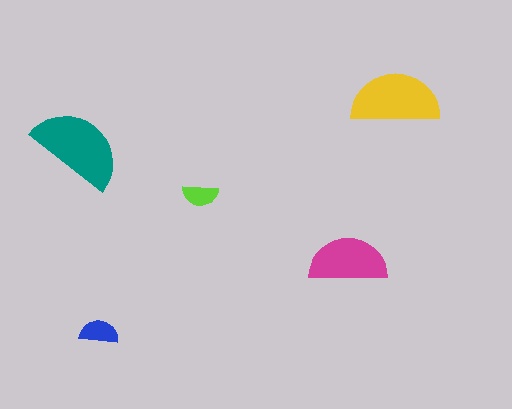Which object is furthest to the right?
The yellow semicircle is rightmost.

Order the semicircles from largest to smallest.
the teal one, the yellow one, the magenta one, the blue one, the lime one.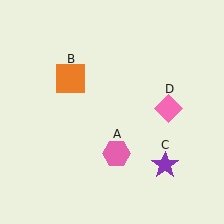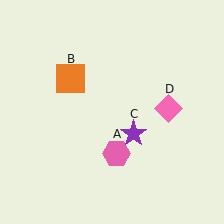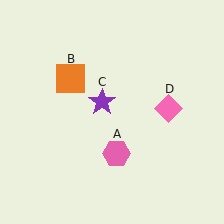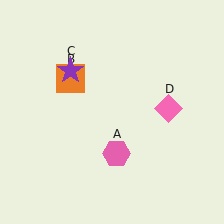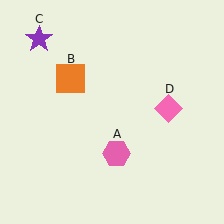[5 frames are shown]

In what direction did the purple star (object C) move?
The purple star (object C) moved up and to the left.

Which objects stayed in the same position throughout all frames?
Pink hexagon (object A) and orange square (object B) and pink diamond (object D) remained stationary.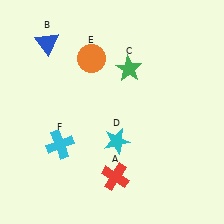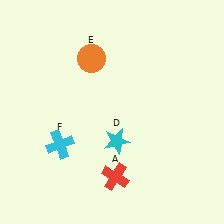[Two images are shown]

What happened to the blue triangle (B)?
The blue triangle (B) was removed in Image 2. It was in the top-left area of Image 1.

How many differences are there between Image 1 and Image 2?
There are 2 differences between the two images.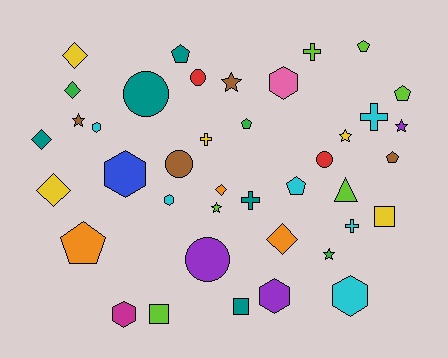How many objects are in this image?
There are 40 objects.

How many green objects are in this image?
There are 3 green objects.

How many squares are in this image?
There are 3 squares.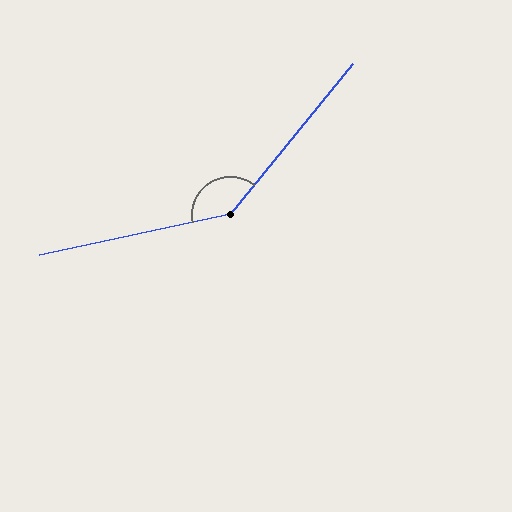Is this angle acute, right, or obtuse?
It is obtuse.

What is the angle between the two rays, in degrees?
Approximately 141 degrees.